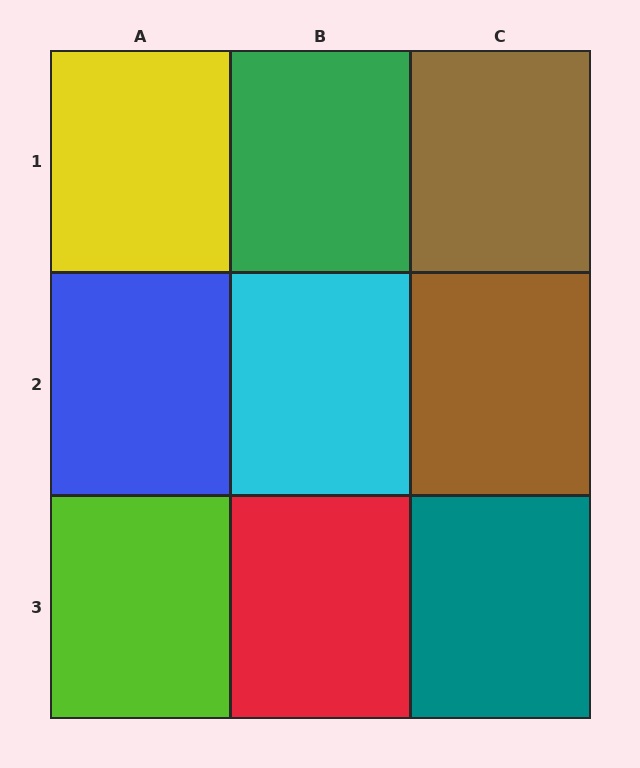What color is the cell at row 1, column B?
Green.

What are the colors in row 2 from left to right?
Blue, cyan, brown.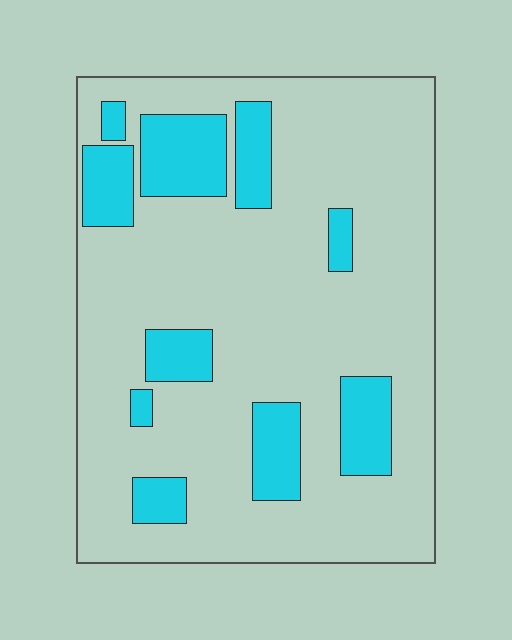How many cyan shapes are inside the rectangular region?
10.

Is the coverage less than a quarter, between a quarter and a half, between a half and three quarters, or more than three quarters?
Less than a quarter.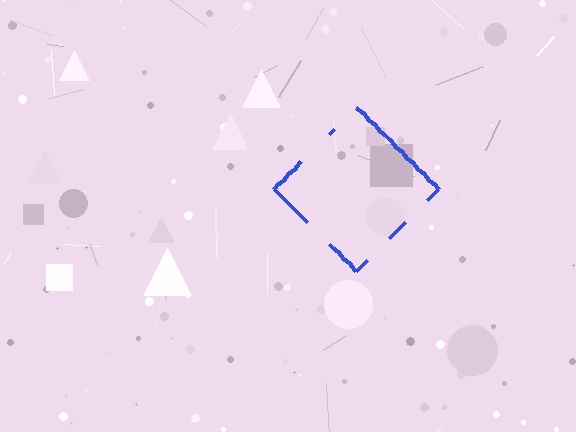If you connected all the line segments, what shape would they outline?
They would outline a diamond.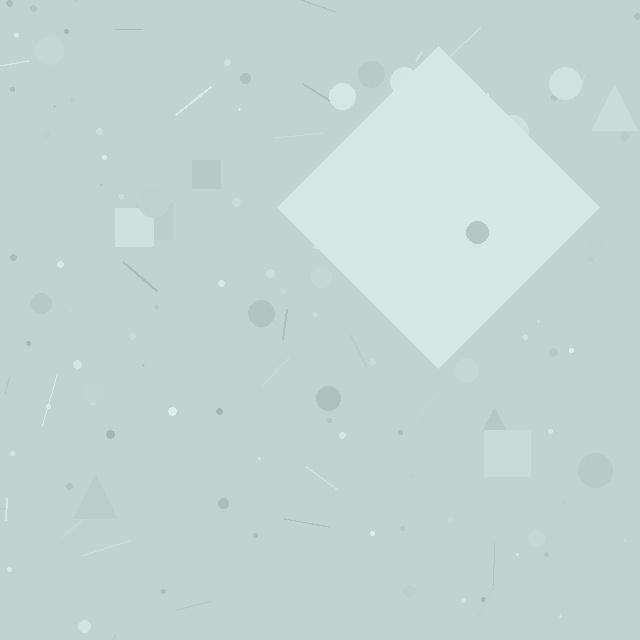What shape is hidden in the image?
A diamond is hidden in the image.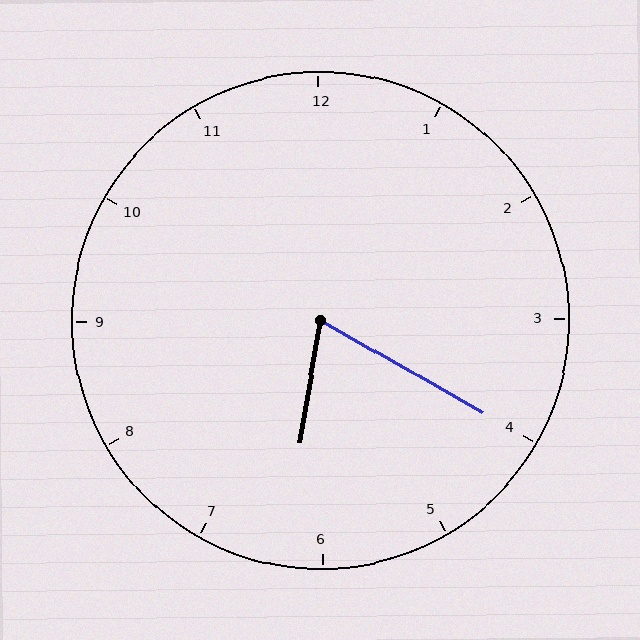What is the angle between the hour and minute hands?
Approximately 70 degrees.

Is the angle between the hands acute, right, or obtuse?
It is acute.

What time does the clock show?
6:20.